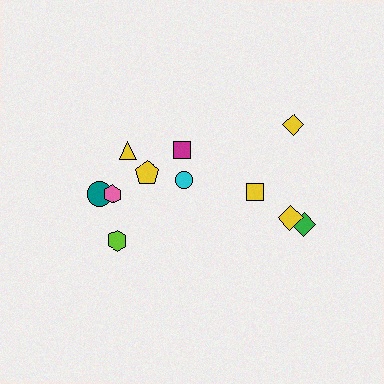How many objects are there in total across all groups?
There are 11 objects.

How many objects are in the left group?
There are 7 objects.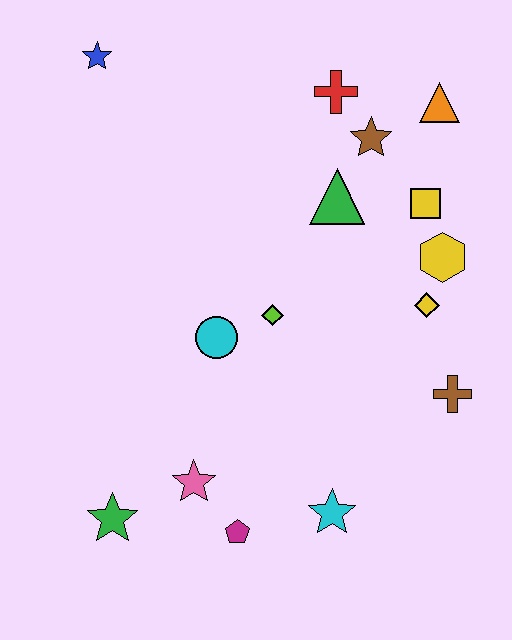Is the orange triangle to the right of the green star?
Yes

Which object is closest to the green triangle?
The brown star is closest to the green triangle.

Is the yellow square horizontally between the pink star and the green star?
No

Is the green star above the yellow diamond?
No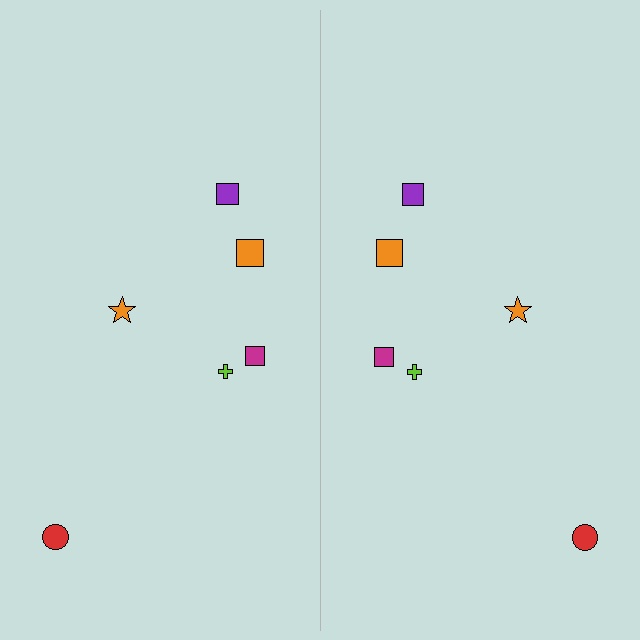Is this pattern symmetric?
Yes, this pattern has bilateral (reflection) symmetry.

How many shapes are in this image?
There are 12 shapes in this image.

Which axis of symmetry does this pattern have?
The pattern has a vertical axis of symmetry running through the center of the image.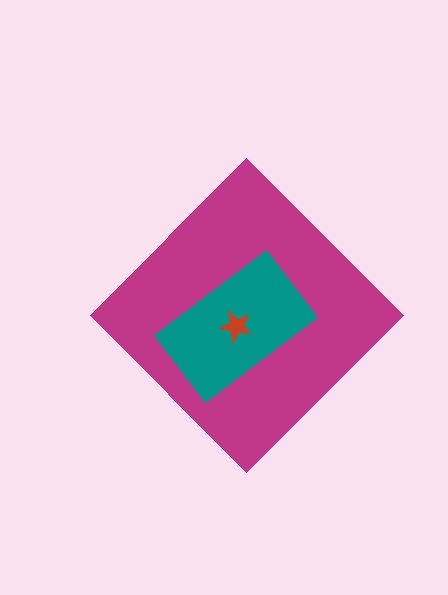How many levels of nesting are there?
3.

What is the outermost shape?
The magenta diamond.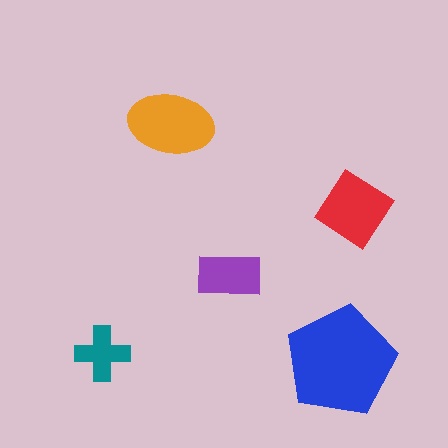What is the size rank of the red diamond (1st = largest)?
3rd.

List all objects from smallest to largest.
The teal cross, the purple rectangle, the red diamond, the orange ellipse, the blue pentagon.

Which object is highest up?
The orange ellipse is topmost.